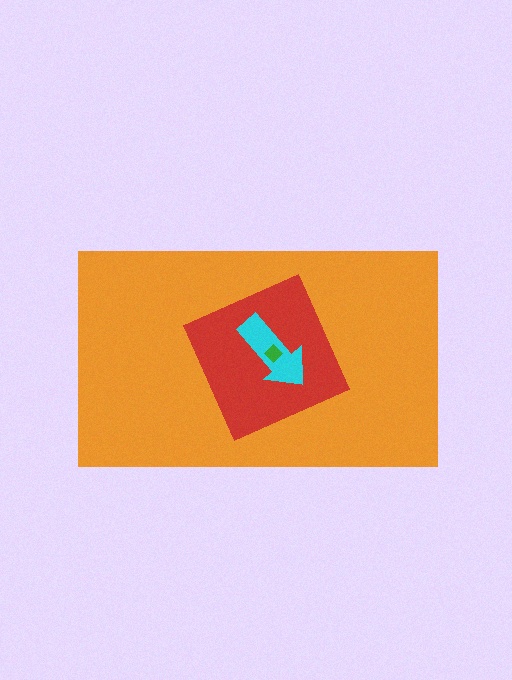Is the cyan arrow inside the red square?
Yes.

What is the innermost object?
The green diamond.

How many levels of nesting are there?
4.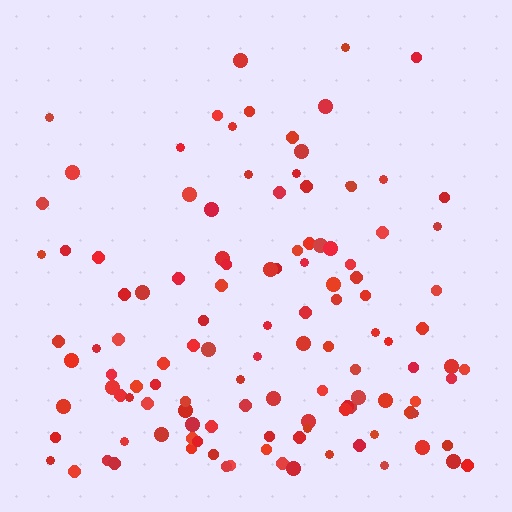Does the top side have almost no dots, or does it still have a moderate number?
Still a moderate number, just noticeably fewer than the bottom.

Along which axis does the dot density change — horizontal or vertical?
Vertical.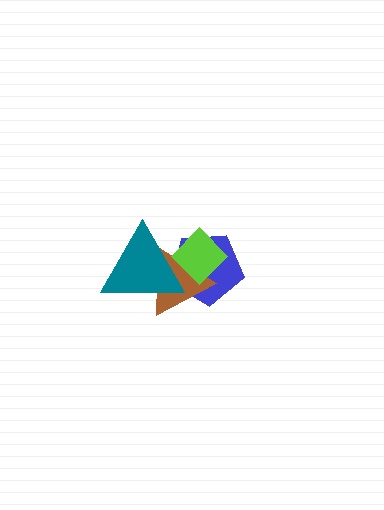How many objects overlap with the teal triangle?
3 objects overlap with the teal triangle.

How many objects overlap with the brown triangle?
3 objects overlap with the brown triangle.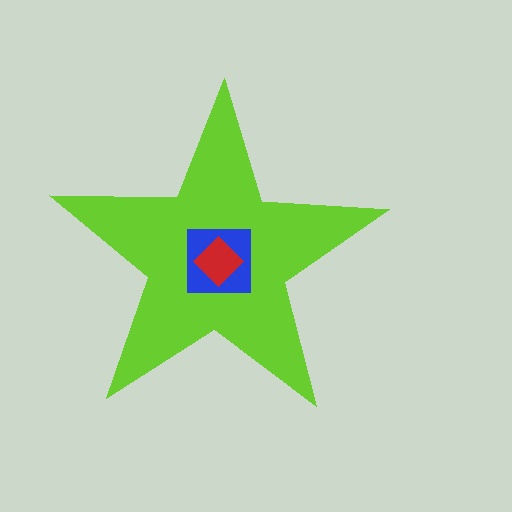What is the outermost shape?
The lime star.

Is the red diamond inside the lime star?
Yes.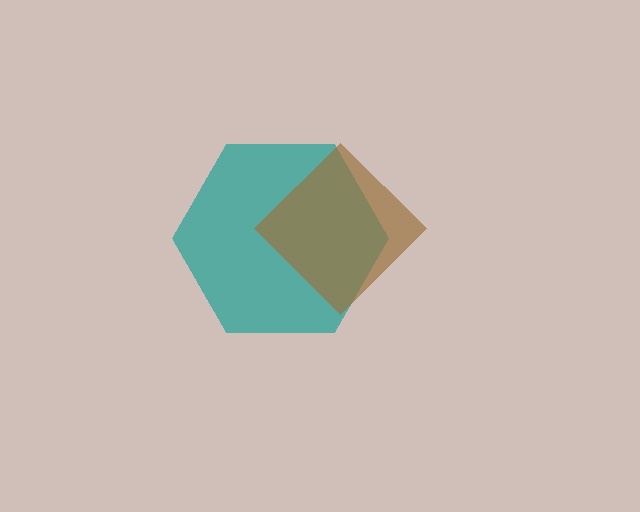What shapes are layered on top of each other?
The layered shapes are: a teal hexagon, a brown diamond.